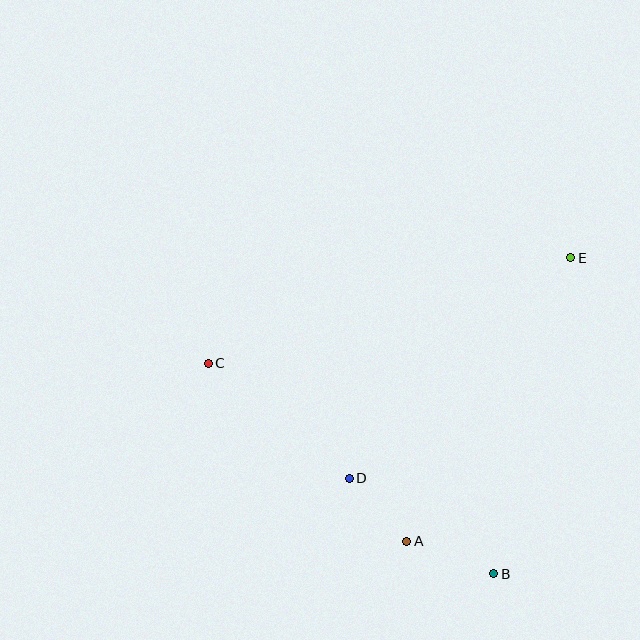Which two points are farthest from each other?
Points C and E are farthest from each other.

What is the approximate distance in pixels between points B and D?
The distance between B and D is approximately 173 pixels.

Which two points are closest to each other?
Points A and D are closest to each other.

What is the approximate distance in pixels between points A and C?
The distance between A and C is approximately 266 pixels.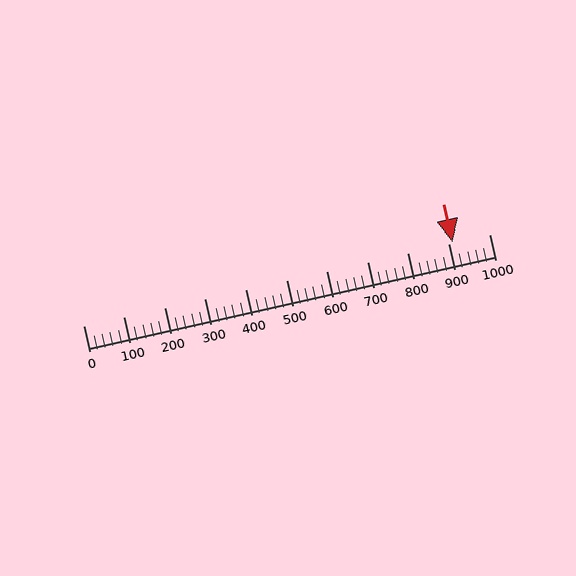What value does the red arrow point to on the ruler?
The red arrow points to approximately 911.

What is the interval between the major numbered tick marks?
The major tick marks are spaced 100 units apart.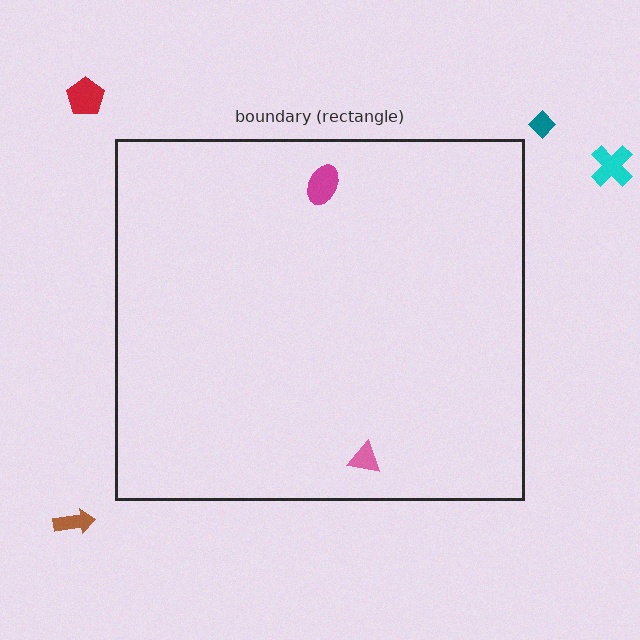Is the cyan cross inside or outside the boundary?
Outside.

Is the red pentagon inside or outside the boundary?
Outside.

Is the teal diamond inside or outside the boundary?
Outside.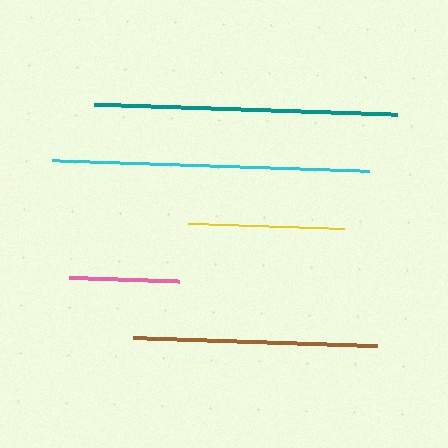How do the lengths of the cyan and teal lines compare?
The cyan and teal lines are approximately the same length.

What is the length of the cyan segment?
The cyan segment is approximately 317 pixels long.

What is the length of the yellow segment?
The yellow segment is approximately 156 pixels long.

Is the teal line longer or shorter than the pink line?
The teal line is longer than the pink line.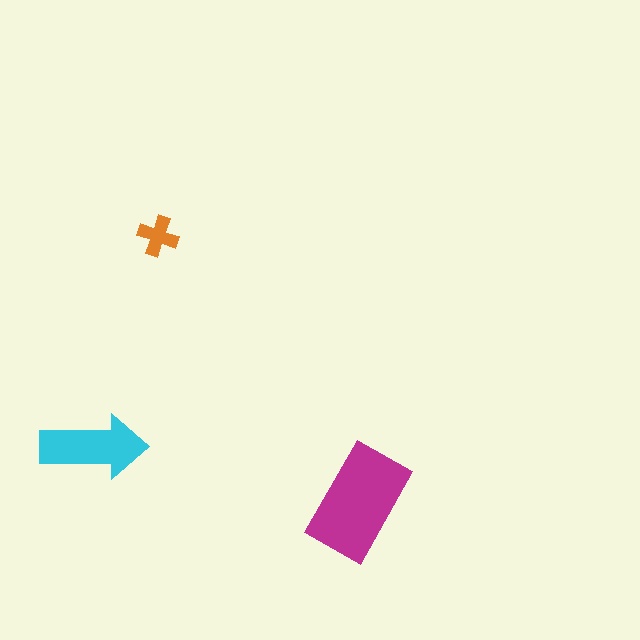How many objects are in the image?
There are 3 objects in the image.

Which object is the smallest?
The orange cross.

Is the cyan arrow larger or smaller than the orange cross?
Larger.